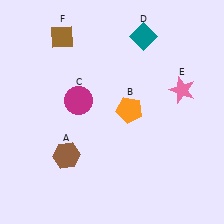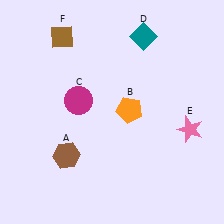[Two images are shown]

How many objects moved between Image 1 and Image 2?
1 object moved between the two images.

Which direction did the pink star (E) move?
The pink star (E) moved down.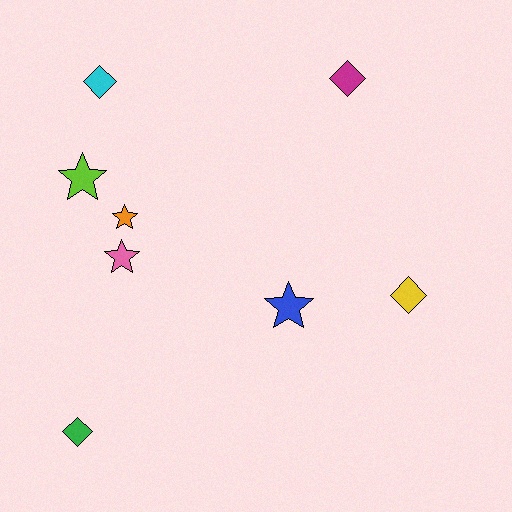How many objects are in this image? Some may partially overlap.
There are 8 objects.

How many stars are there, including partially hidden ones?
There are 4 stars.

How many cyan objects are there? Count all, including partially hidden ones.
There is 1 cyan object.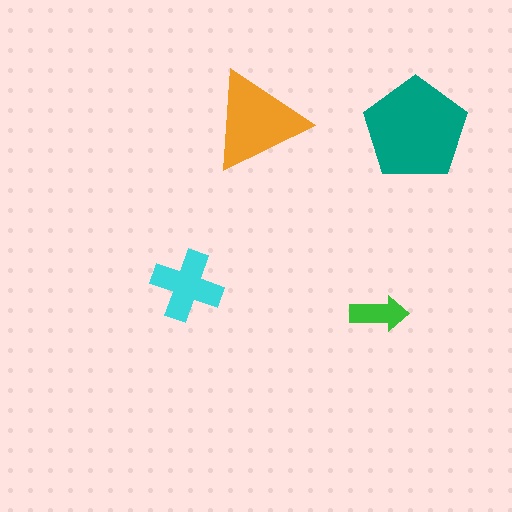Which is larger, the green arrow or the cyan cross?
The cyan cross.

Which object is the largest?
The teal pentagon.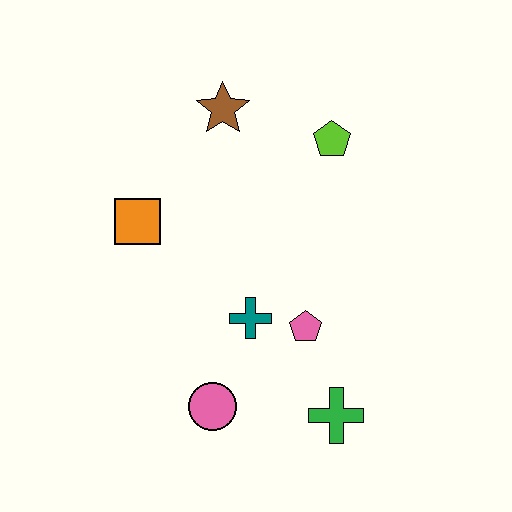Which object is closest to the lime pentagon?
The brown star is closest to the lime pentagon.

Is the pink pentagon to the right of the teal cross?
Yes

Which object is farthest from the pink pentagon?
The brown star is farthest from the pink pentagon.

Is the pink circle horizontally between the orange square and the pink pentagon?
Yes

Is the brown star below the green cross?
No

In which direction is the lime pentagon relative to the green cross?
The lime pentagon is above the green cross.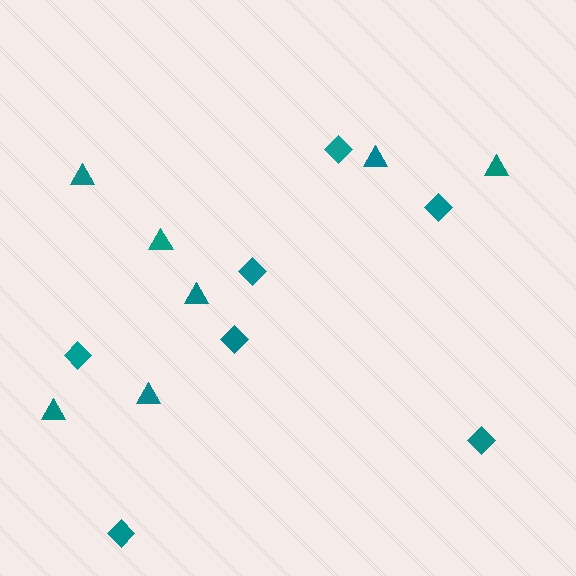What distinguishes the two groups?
There are 2 groups: one group of triangles (7) and one group of diamonds (7).